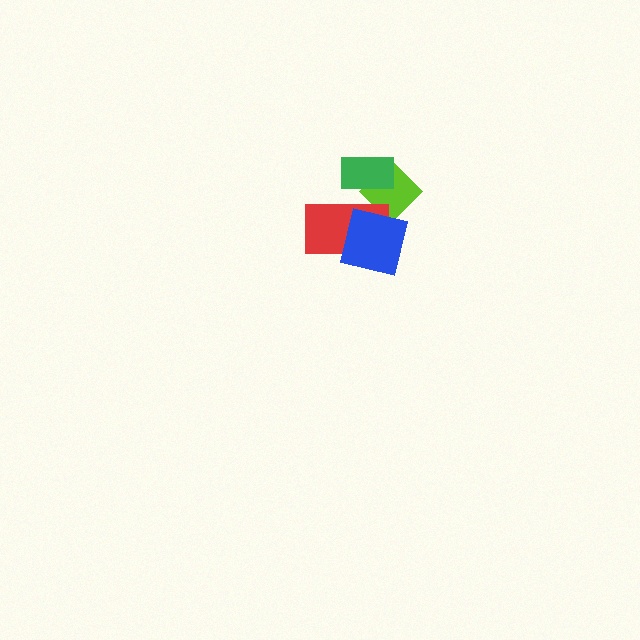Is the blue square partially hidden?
No, no other shape covers it.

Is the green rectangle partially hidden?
Yes, it is partially covered by another shape.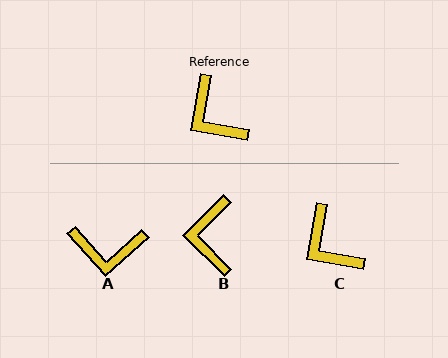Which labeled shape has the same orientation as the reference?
C.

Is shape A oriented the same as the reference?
No, it is off by about 52 degrees.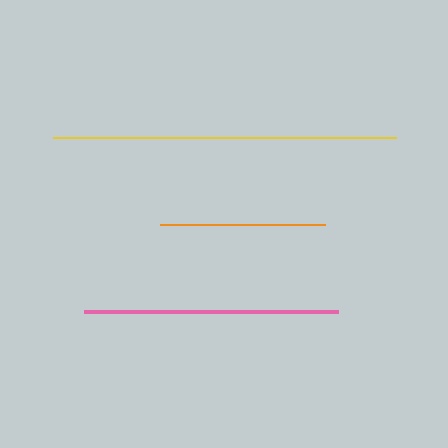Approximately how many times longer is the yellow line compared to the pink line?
The yellow line is approximately 1.3 times the length of the pink line.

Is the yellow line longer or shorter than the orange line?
The yellow line is longer than the orange line.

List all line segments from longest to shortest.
From longest to shortest: yellow, pink, orange.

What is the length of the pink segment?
The pink segment is approximately 255 pixels long.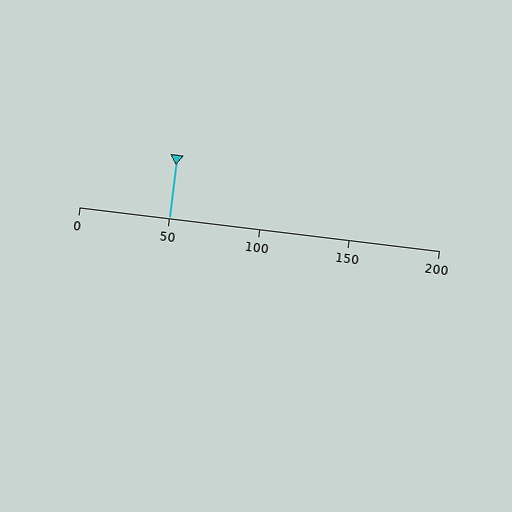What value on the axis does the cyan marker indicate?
The marker indicates approximately 50.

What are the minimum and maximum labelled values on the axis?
The axis runs from 0 to 200.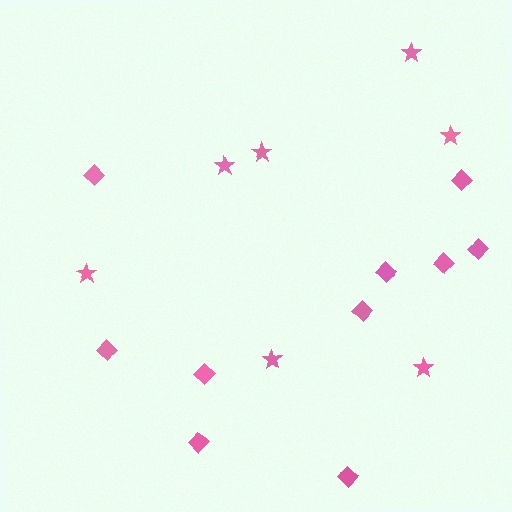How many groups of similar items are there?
There are 2 groups: one group of stars (7) and one group of diamonds (10).